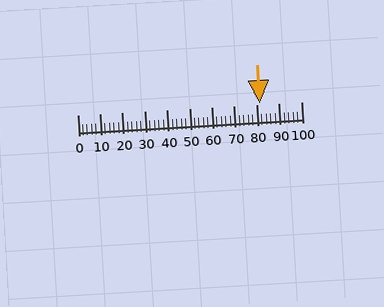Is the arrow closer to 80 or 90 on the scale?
The arrow is closer to 80.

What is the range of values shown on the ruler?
The ruler shows values from 0 to 100.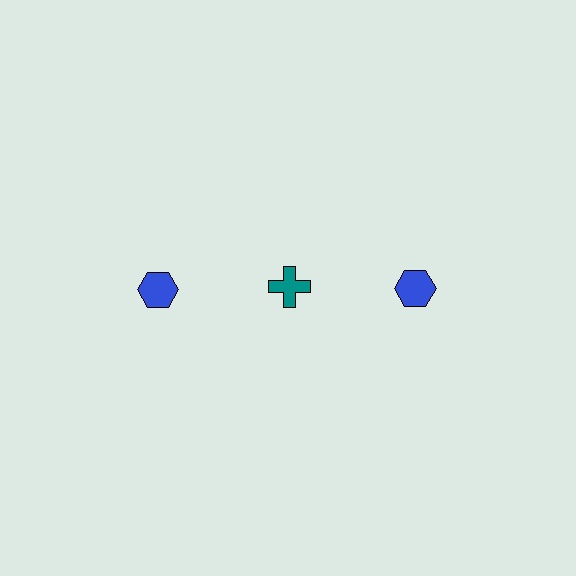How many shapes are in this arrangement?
There are 3 shapes arranged in a grid pattern.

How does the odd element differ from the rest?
It differs in both color (teal instead of blue) and shape (cross instead of hexagon).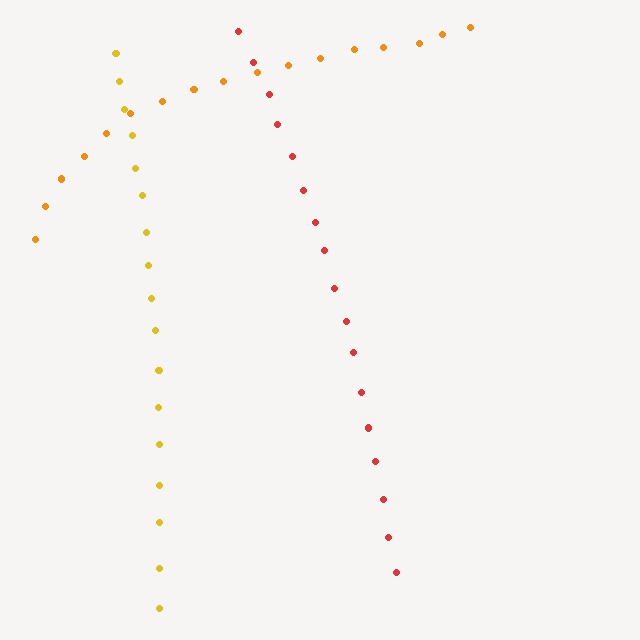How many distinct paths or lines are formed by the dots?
There are 3 distinct paths.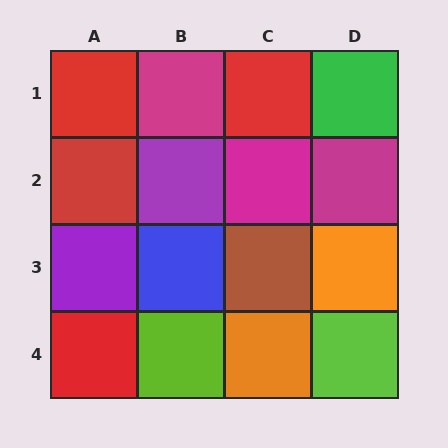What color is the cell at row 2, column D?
Magenta.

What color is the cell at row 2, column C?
Magenta.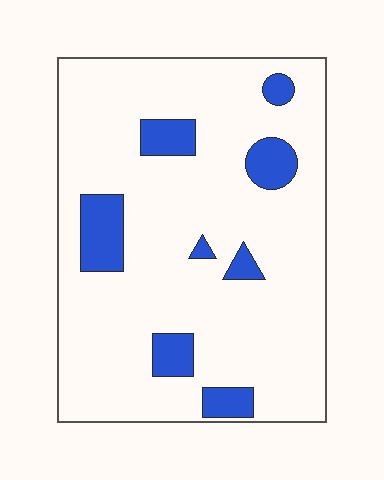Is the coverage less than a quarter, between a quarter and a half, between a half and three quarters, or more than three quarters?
Less than a quarter.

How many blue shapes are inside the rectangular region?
8.